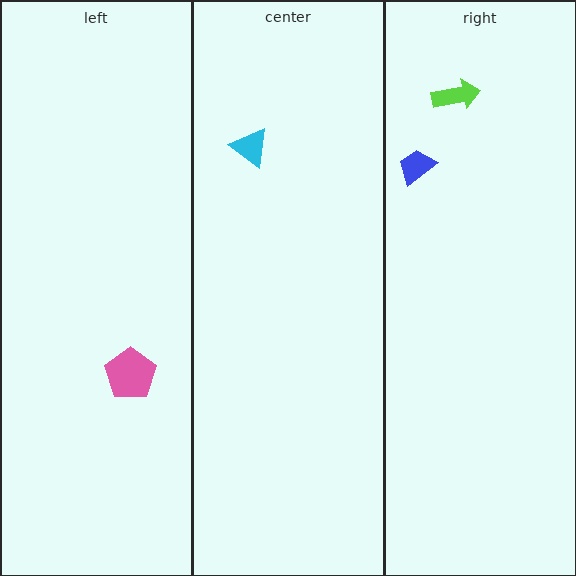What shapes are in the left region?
The pink pentagon.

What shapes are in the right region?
The lime arrow, the blue trapezoid.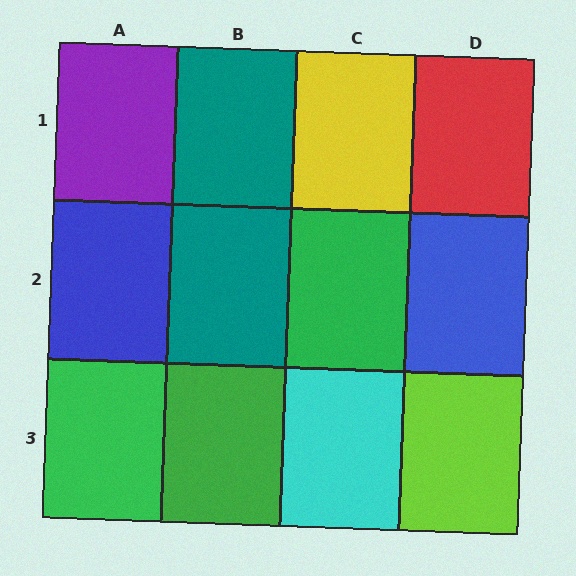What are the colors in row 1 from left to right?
Purple, teal, yellow, red.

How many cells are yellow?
1 cell is yellow.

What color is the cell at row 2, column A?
Blue.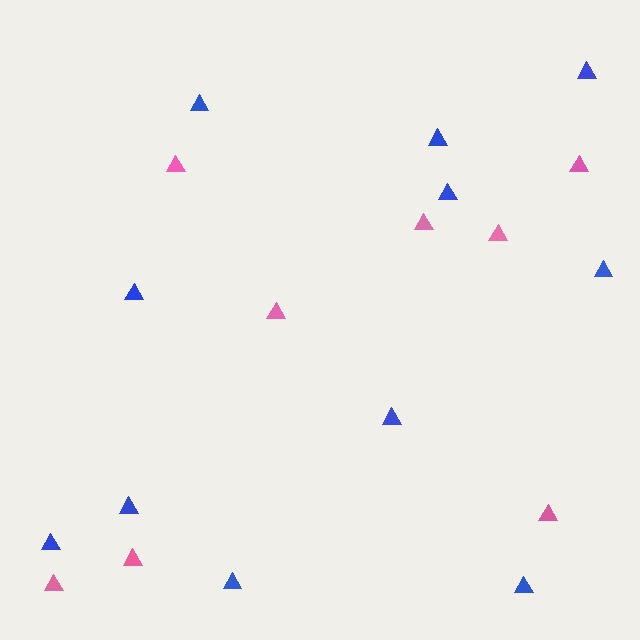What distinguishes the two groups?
There are 2 groups: one group of blue triangles (11) and one group of pink triangles (8).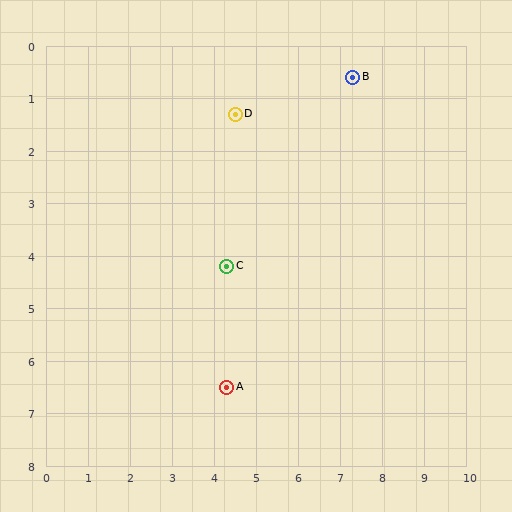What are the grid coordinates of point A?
Point A is at approximately (4.3, 6.5).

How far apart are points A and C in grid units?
Points A and C are about 2.3 grid units apart.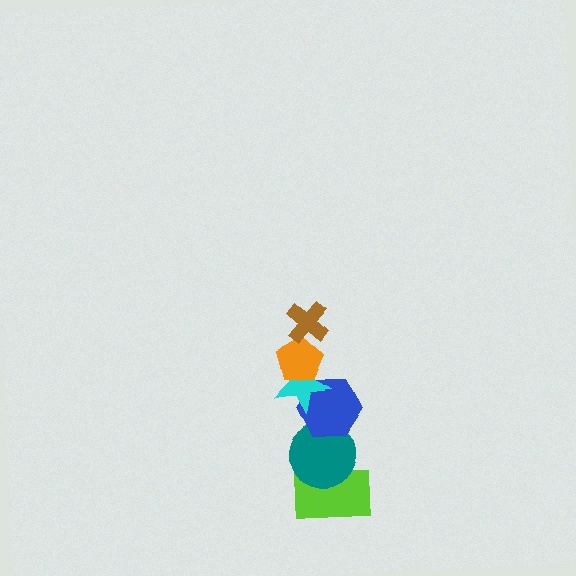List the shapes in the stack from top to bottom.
From top to bottom: the brown cross, the orange pentagon, the cyan star, the blue hexagon, the teal circle, the lime rectangle.